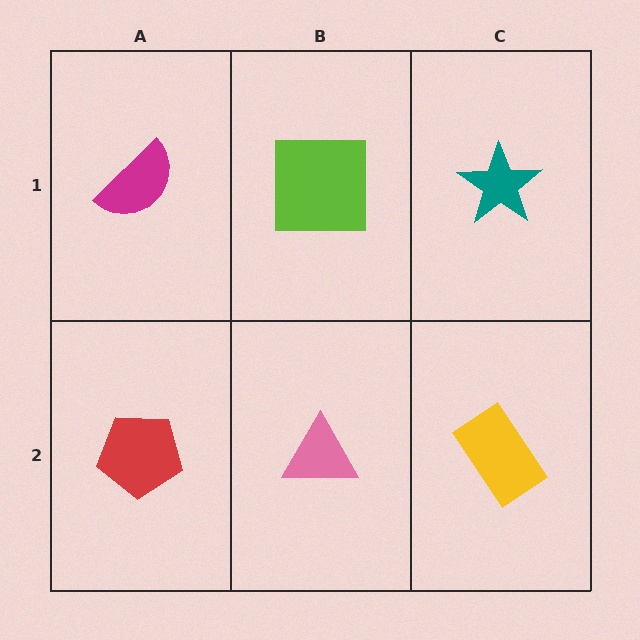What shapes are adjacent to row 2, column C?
A teal star (row 1, column C), a pink triangle (row 2, column B).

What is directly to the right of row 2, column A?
A pink triangle.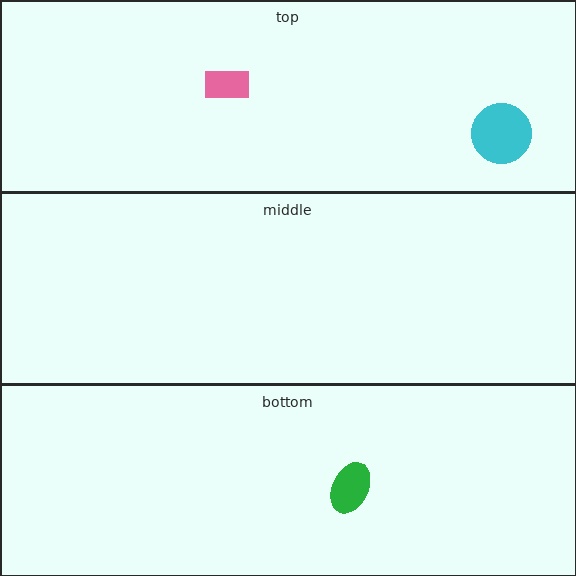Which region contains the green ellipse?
The bottom region.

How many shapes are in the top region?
2.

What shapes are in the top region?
The pink rectangle, the cyan circle.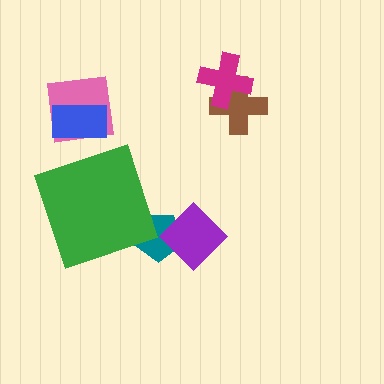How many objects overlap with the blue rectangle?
1 object overlaps with the blue rectangle.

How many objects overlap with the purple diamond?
1 object overlaps with the purple diamond.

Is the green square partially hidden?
No, no other shape covers it.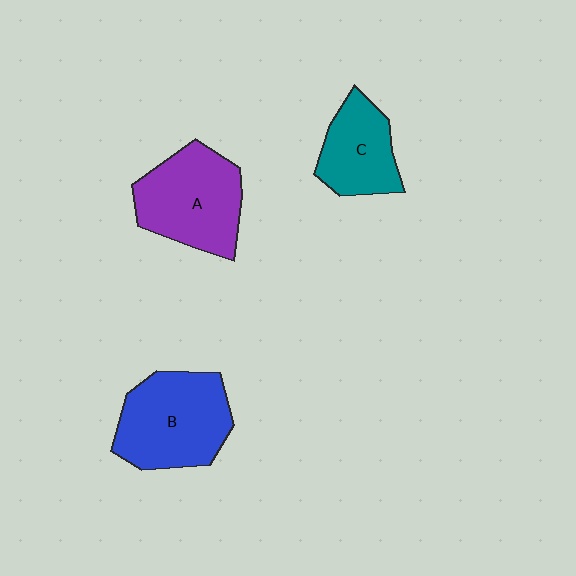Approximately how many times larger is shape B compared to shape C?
Approximately 1.5 times.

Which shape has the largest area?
Shape B (blue).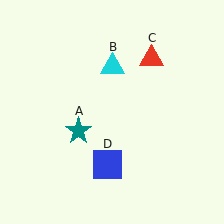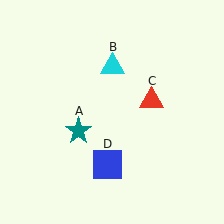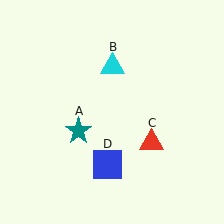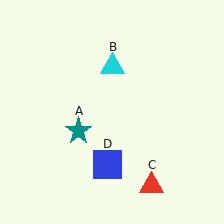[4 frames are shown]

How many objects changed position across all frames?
1 object changed position: red triangle (object C).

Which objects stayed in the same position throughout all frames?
Teal star (object A) and cyan triangle (object B) and blue square (object D) remained stationary.